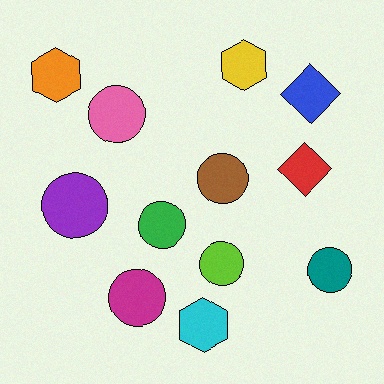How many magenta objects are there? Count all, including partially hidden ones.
There is 1 magenta object.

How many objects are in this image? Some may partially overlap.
There are 12 objects.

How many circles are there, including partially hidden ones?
There are 7 circles.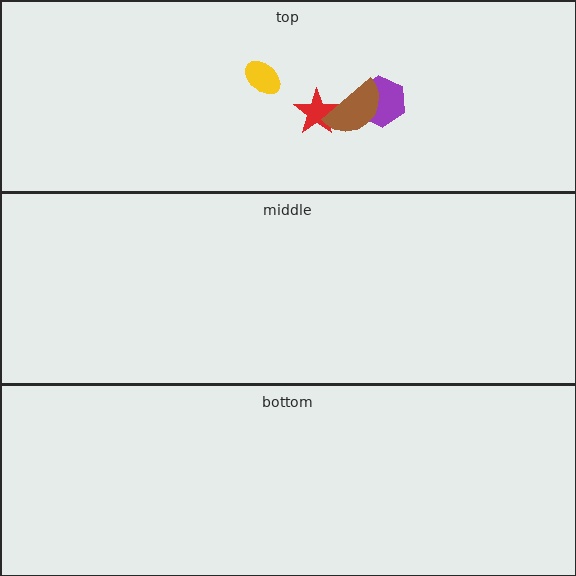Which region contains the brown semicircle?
The top region.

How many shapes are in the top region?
4.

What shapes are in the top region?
The yellow ellipse, the red star, the purple hexagon, the brown semicircle.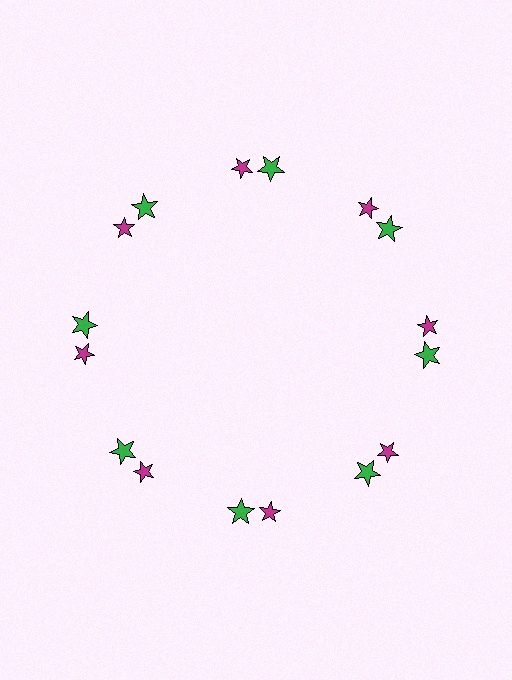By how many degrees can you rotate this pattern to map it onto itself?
The pattern maps onto itself every 45 degrees of rotation.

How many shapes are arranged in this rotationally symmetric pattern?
There are 16 shapes, arranged in 8 groups of 2.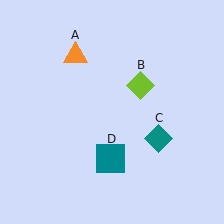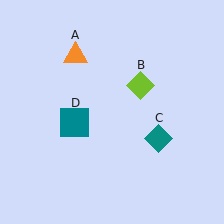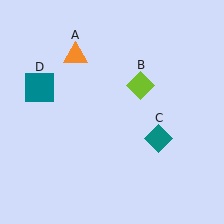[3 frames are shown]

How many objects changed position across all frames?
1 object changed position: teal square (object D).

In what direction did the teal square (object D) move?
The teal square (object D) moved up and to the left.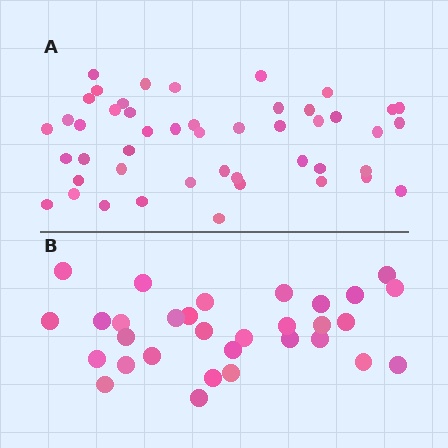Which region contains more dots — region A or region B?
Region A (the top region) has more dots.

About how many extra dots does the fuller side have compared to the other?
Region A has approximately 15 more dots than region B.